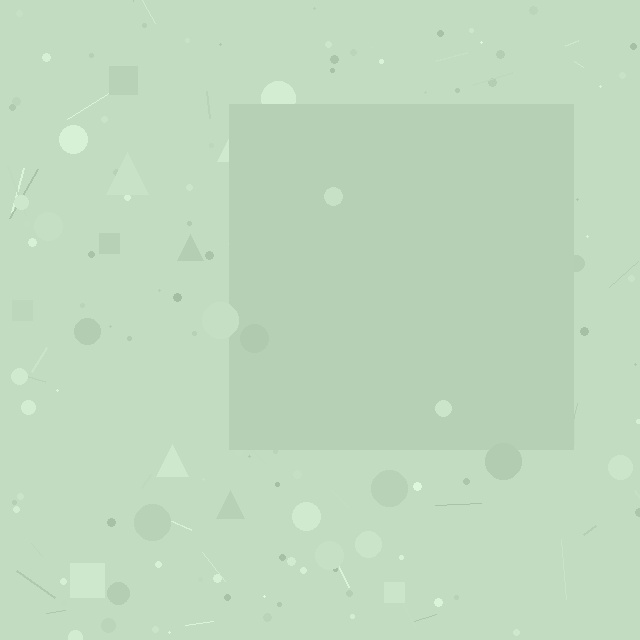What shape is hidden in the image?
A square is hidden in the image.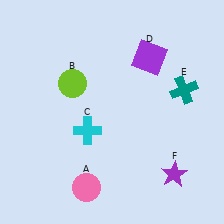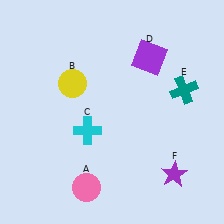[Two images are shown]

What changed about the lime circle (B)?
In Image 1, B is lime. In Image 2, it changed to yellow.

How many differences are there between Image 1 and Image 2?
There is 1 difference between the two images.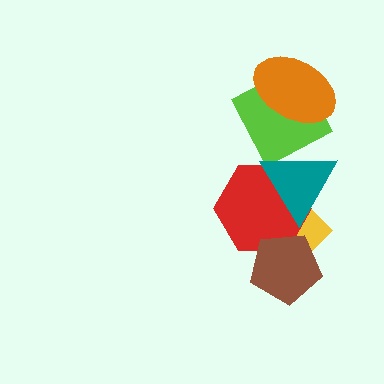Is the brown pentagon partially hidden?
No, no other shape covers it.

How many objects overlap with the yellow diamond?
3 objects overlap with the yellow diamond.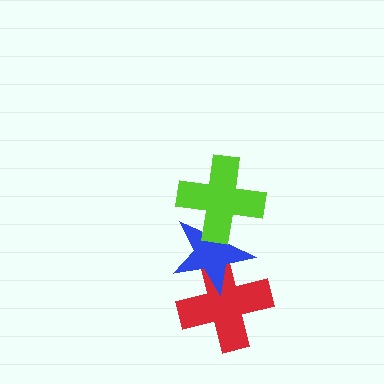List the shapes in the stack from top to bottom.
From top to bottom: the lime cross, the blue star, the red cross.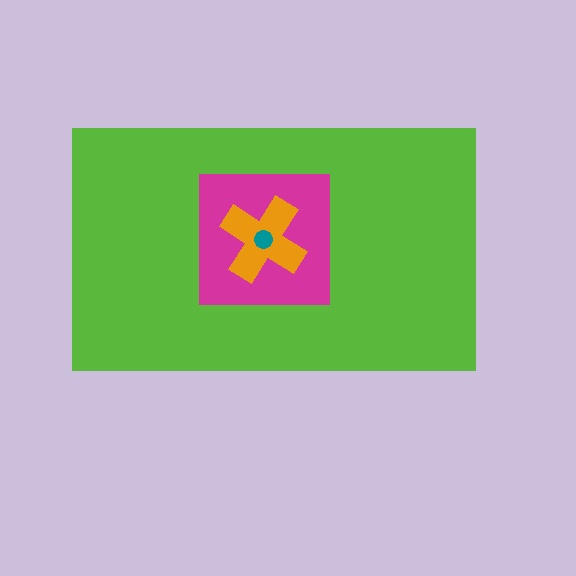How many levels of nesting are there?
4.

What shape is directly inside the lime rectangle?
The magenta square.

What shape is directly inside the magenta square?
The orange cross.